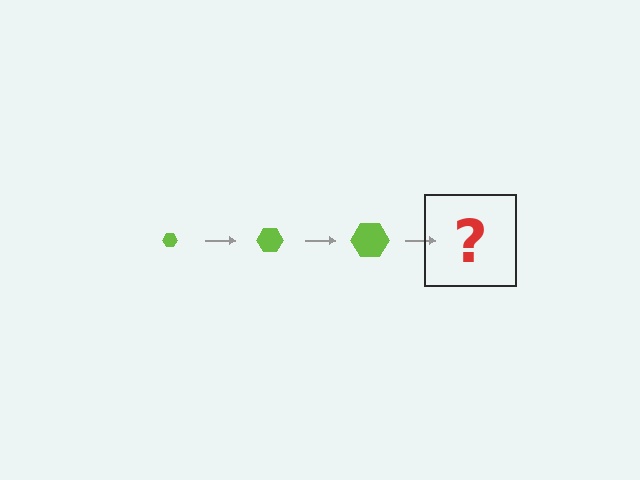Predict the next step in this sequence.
The next step is a lime hexagon, larger than the previous one.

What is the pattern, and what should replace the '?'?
The pattern is that the hexagon gets progressively larger each step. The '?' should be a lime hexagon, larger than the previous one.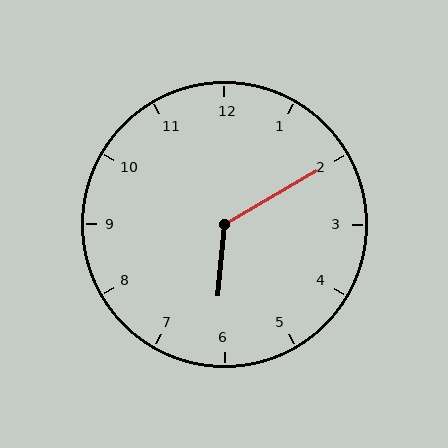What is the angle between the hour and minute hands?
Approximately 125 degrees.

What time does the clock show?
6:10.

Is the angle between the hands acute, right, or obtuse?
It is obtuse.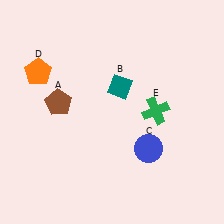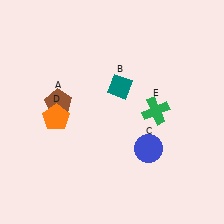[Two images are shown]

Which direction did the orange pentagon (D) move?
The orange pentagon (D) moved down.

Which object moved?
The orange pentagon (D) moved down.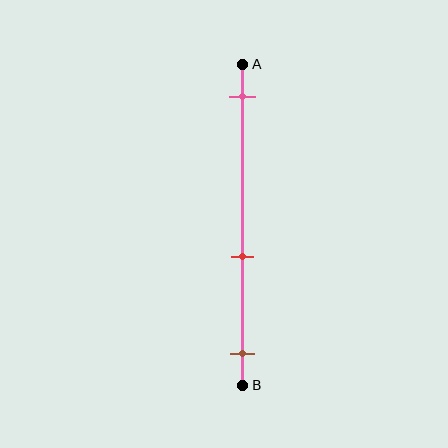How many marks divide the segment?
There are 3 marks dividing the segment.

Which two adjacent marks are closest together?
The red and brown marks are the closest adjacent pair.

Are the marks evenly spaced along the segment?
No, the marks are not evenly spaced.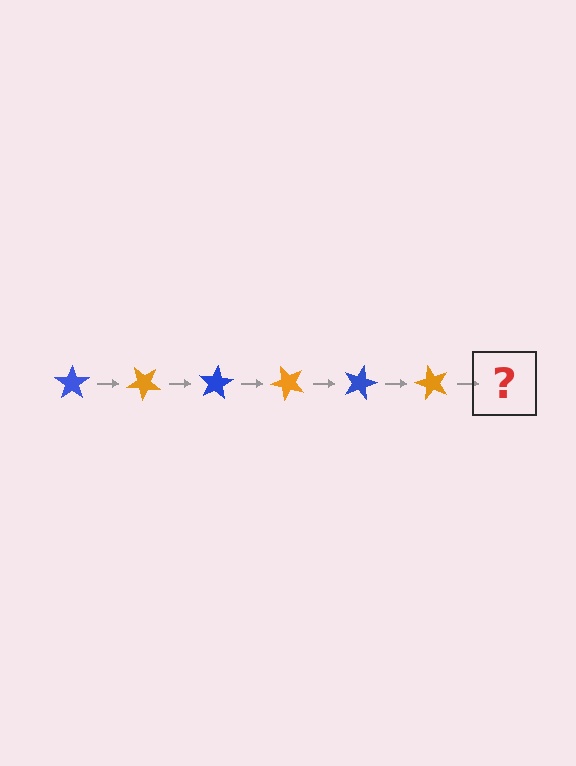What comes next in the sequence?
The next element should be a blue star, rotated 240 degrees from the start.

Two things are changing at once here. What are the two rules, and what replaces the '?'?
The two rules are that it rotates 40 degrees each step and the color cycles through blue and orange. The '?' should be a blue star, rotated 240 degrees from the start.